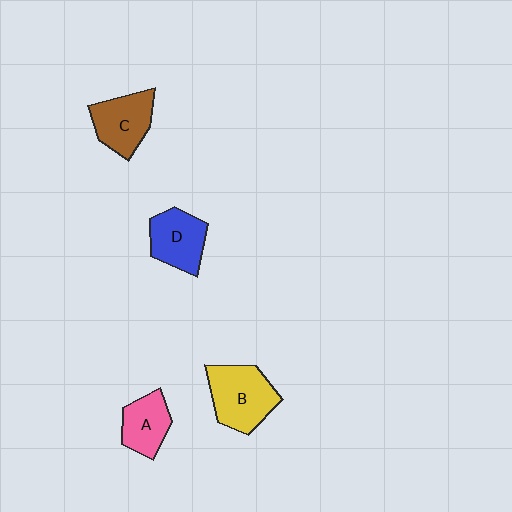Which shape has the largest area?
Shape B (yellow).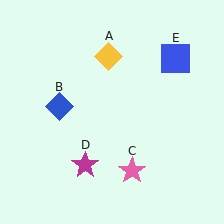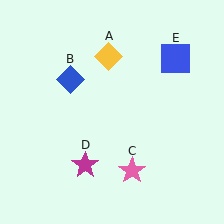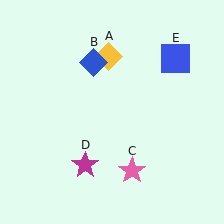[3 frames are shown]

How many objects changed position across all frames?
1 object changed position: blue diamond (object B).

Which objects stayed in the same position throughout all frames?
Yellow diamond (object A) and pink star (object C) and magenta star (object D) and blue square (object E) remained stationary.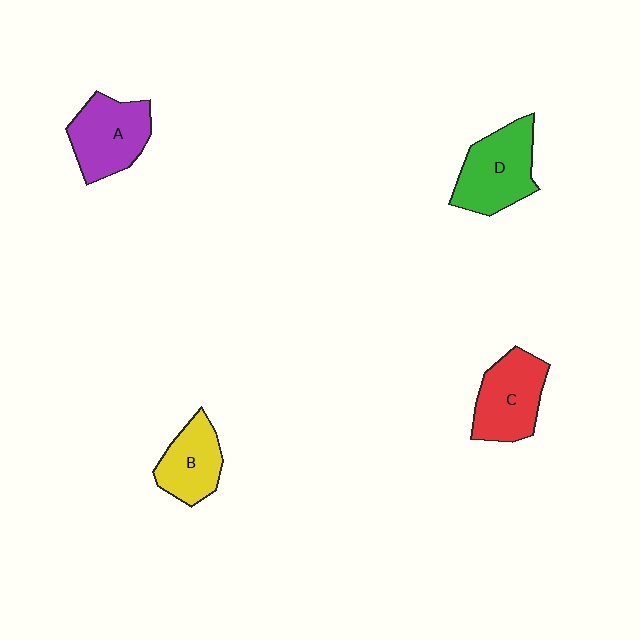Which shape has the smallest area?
Shape B (yellow).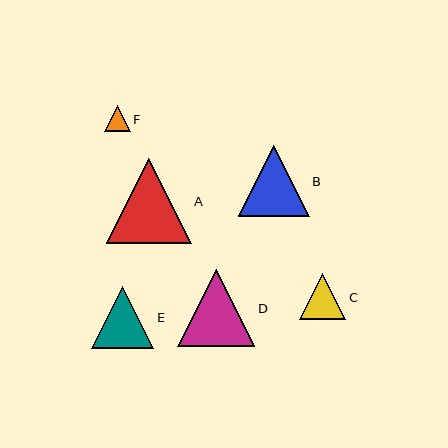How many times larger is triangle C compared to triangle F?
Triangle C is approximately 1.8 times the size of triangle F.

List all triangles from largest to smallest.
From largest to smallest: A, D, B, E, C, F.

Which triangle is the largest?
Triangle A is the largest with a size of approximately 85 pixels.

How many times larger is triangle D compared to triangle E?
Triangle D is approximately 1.2 times the size of triangle E.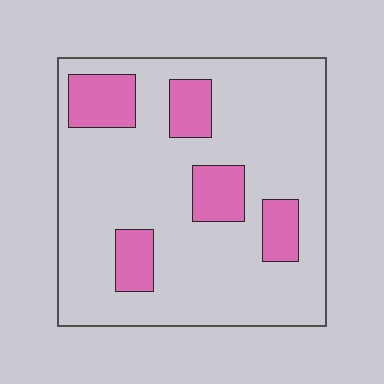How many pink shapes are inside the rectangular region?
5.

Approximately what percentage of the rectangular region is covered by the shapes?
Approximately 20%.